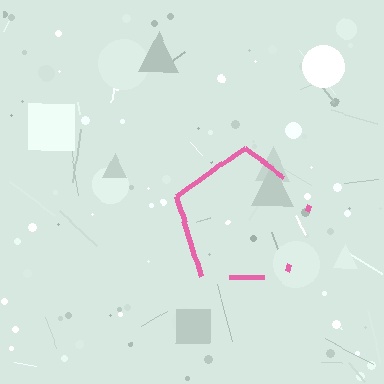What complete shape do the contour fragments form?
The contour fragments form a pentagon.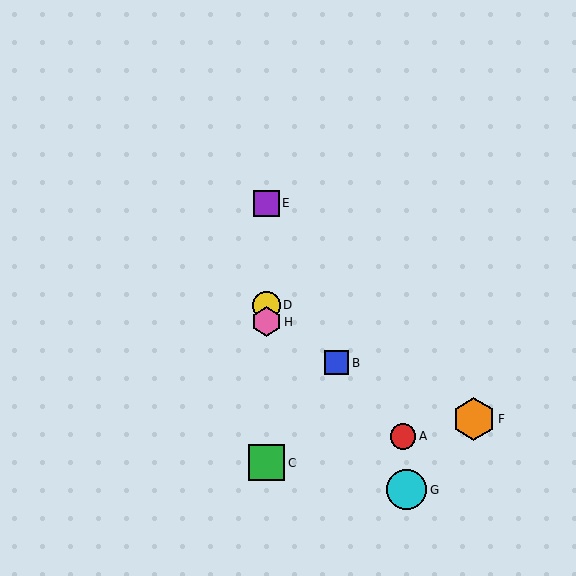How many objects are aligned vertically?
4 objects (C, D, E, H) are aligned vertically.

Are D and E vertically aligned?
Yes, both are at x≈266.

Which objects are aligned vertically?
Objects C, D, E, H are aligned vertically.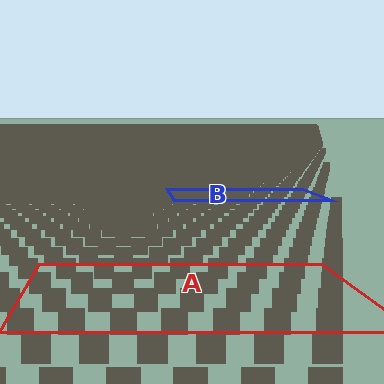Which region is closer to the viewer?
Region A is closer. The texture elements there are larger and more spread out.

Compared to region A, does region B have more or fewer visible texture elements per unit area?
Region B has more texture elements per unit area — they are packed more densely because it is farther away.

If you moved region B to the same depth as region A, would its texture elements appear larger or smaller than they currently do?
They would appear larger. At a closer depth, the same texture elements are projected at a bigger on-screen size.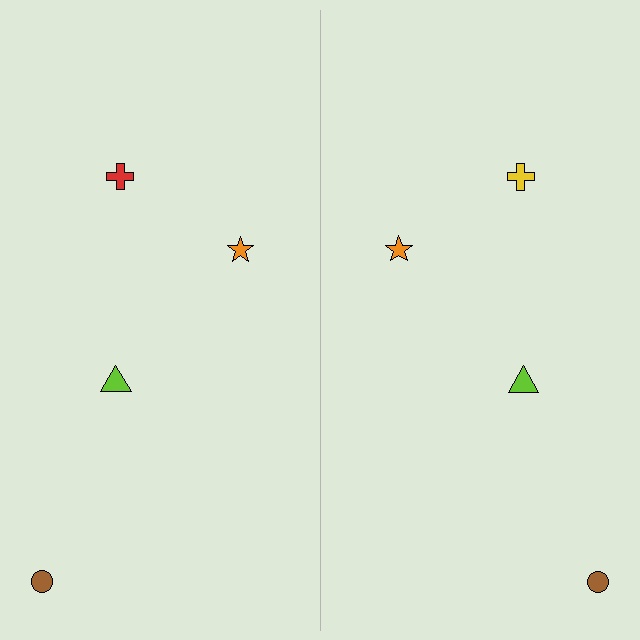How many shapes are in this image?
There are 8 shapes in this image.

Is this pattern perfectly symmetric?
No, the pattern is not perfectly symmetric. The yellow cross on the right side breaks the symmetry — its mirror counterpart is red.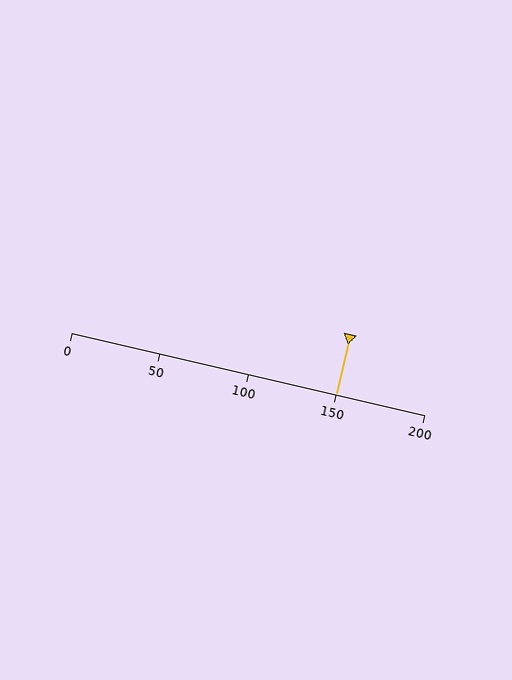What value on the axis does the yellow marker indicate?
The marker indicates approximately 150.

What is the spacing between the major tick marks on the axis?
The major ticks are spaced 50 apart.